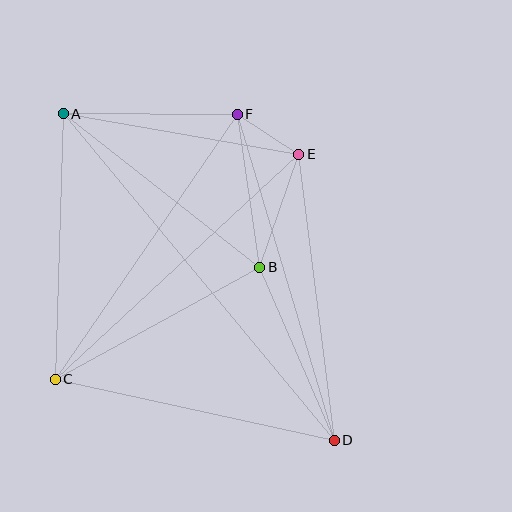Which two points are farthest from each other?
Points A and D are farthest from each other.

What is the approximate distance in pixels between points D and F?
The distance between D and F is approximately 340 pixels.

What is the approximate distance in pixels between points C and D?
The distance between C and D is approximately 286 pixels.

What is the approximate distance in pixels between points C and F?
The distance between C and F is approximately 321 pixels.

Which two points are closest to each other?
Points E and F are closest to each other.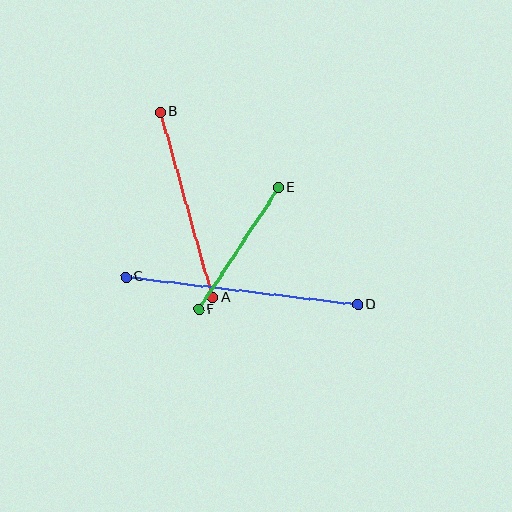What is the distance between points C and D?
The distance is approximately 233 pixels.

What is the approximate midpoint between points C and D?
The midpoint is at approximately (242, 291) pixels.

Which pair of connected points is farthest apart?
Points C and D are farthest apart.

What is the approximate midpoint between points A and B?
The midpoint is at approximately (187, 205) pixels.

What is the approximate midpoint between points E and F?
The midpoint is at approximately (239, 249) pixels.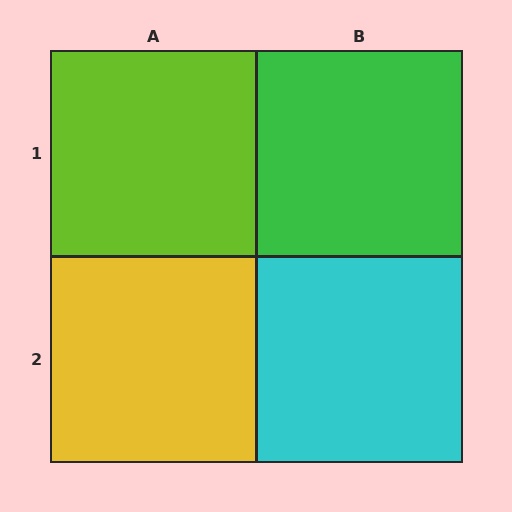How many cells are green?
1 cell is green.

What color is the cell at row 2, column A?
Yellow.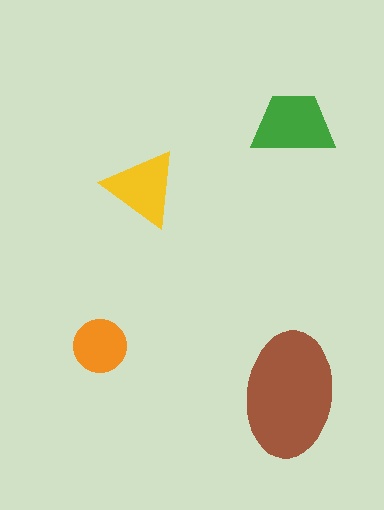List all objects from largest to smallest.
The brown ellipse, the green trapezoid, the yellow triangle, the orange circle.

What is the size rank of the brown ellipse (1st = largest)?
1st.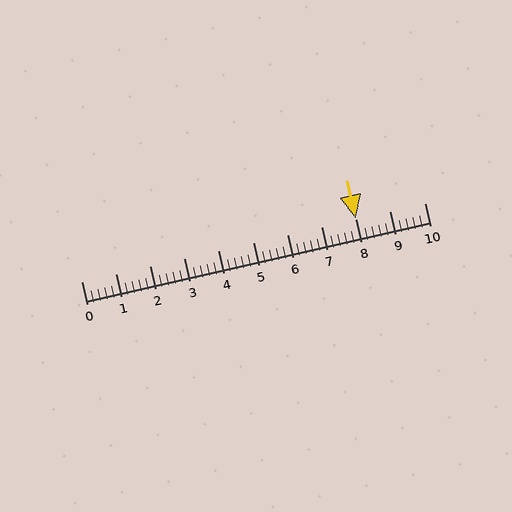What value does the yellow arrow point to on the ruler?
The yellow arrow points to approximately 8.0.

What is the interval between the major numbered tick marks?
The major tick marks are spaced 1 units apart.